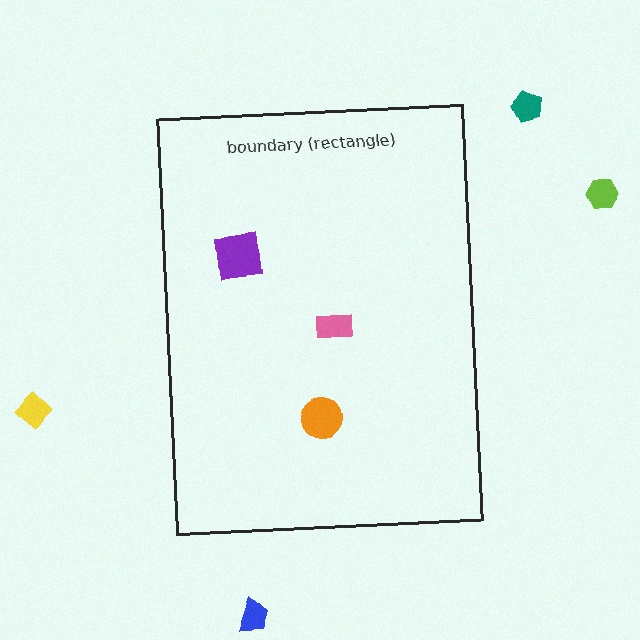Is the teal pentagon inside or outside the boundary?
Outside.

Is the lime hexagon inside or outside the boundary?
Outside.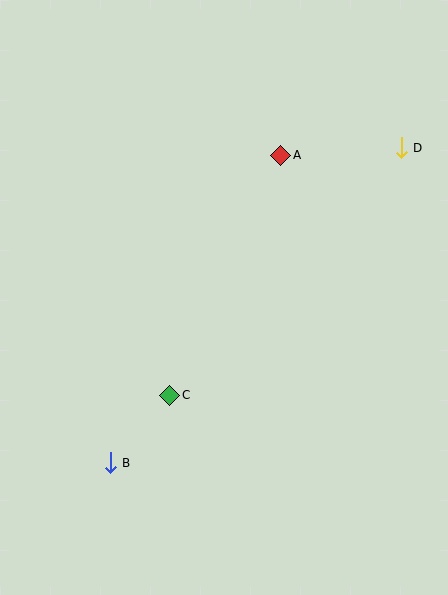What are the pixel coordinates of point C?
Point C is at (170, 395).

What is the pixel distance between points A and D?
The distance between A and D is 121 pixels.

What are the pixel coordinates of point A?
Point A is at (281, 155).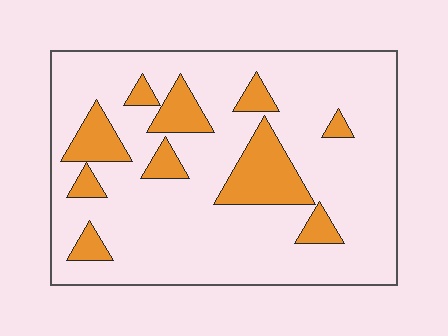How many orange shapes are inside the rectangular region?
10.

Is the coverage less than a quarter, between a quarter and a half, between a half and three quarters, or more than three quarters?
Less than a quarter.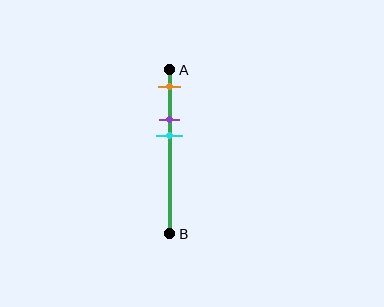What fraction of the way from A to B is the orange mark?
The orange mark is approximately 10% (0.1) of the way from A to B.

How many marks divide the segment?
There are 3 marks dividing the segment.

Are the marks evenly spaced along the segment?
Yes, the marks are approximately evenly spaced.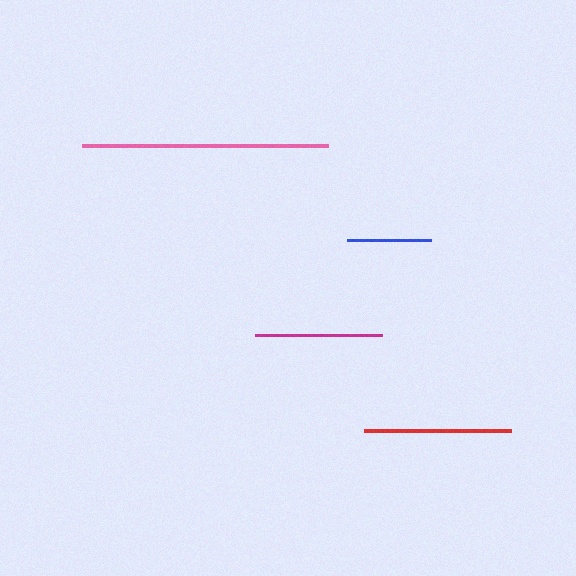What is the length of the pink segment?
The pink segment is approximately 246 pixels long.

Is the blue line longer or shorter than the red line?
The red line is longer than the blue line.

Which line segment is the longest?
The pink line is the longest at approximately 246 pixels.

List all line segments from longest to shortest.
From longest to shortest: pink, red, magenta, blue.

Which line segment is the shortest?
The blue line is the shortest at approximately 84 pixels.